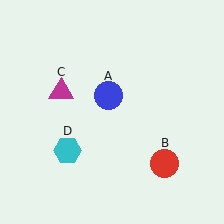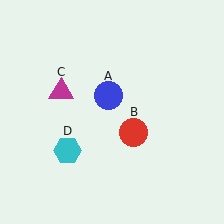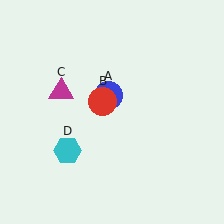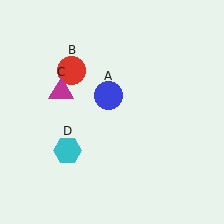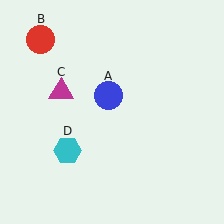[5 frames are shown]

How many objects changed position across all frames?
1 object changed position: red circle (object B).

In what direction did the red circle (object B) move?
The red circle (object B) moved up and to the left.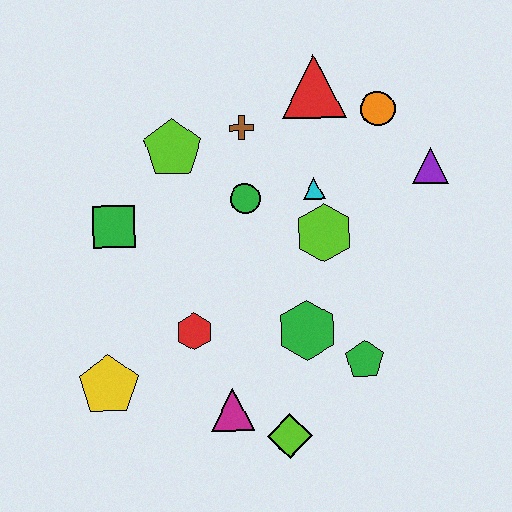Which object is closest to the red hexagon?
The magenta triangle is closest to the red hexagon.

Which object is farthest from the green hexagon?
The red triangle is farthest from the green hexagon.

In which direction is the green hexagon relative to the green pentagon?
The green hexagon is to the left of the green pentagon.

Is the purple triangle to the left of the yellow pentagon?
No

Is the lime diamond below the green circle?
Yes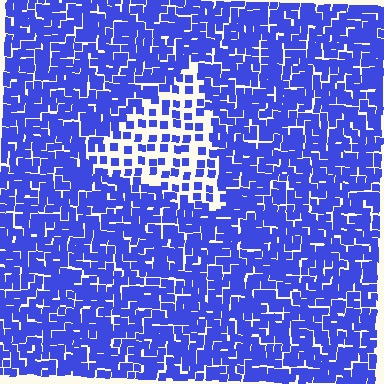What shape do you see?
I see a triangle.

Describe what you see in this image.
The image contains small blue elements arranged at two different densities. A triangle-shaped region is visible where the elements are less densely packed than the surrounding area.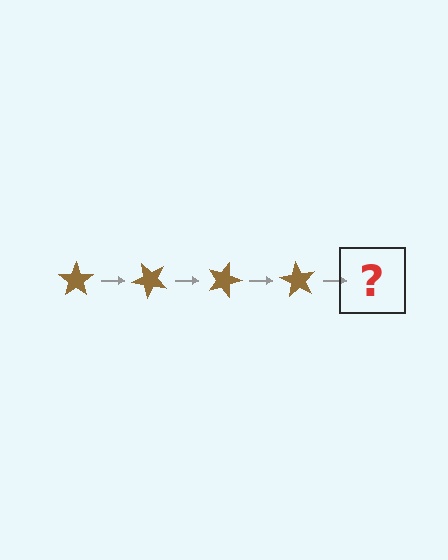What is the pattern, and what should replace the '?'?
The pattern is that the star rotates 45 degrees each step. The '?' should be a brown star rotated 180 degrees.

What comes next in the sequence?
The next element should be a brown star rotated 180 degrees.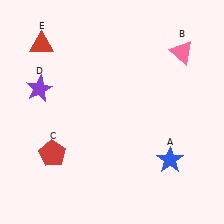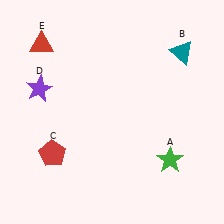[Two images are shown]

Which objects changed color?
A changed from blue to green. B changed from pink to teal.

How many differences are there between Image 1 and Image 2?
There are 2 differences between the two images.